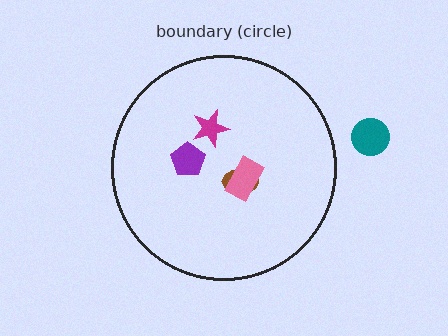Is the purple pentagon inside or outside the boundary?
Inside.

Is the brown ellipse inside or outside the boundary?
Inside.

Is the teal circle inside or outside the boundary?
Outside.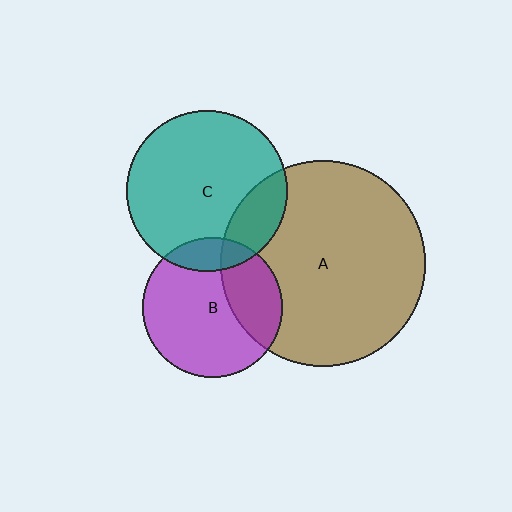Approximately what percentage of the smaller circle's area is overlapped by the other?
Approximately 30%.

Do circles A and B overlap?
Yes.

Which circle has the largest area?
Circle A (brown).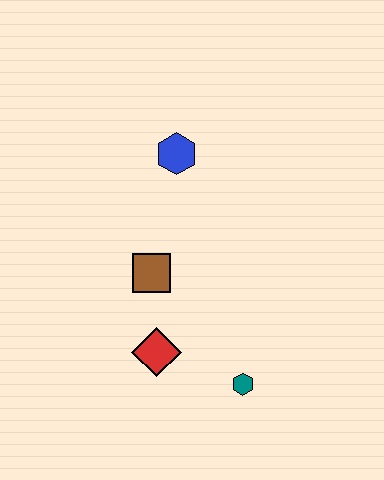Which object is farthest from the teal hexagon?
The blue hexagon is farthest from the teal hexagon.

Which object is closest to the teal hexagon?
The red diamond is closest to the teal hexagon.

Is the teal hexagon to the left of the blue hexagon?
No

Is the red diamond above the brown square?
No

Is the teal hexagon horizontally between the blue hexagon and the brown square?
No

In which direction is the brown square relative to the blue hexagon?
The brown square is below the blue hexagon.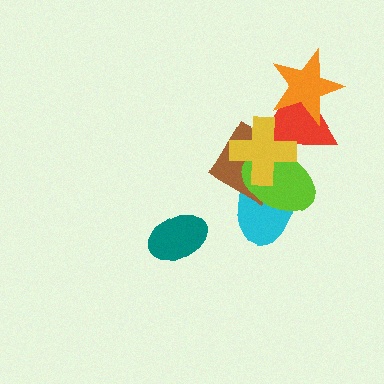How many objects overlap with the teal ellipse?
0 objects overlap with the teal ellipse.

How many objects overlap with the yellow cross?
4 objects overlap with the yellow cross.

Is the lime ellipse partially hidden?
Yes, it is partially covered by another shape.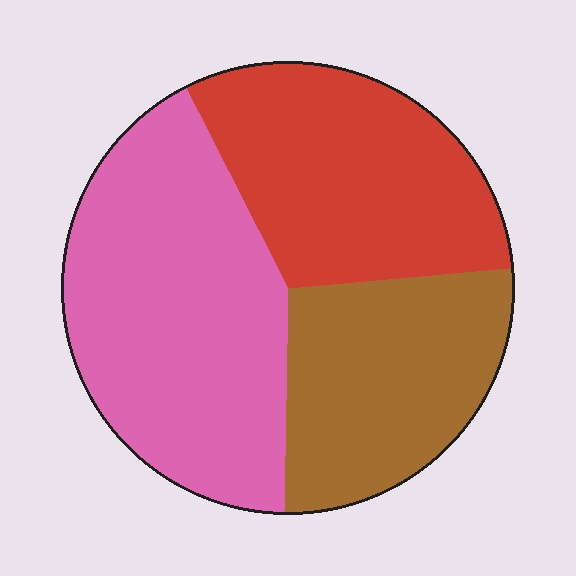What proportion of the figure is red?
Red takes up about one third (1/3) of the figure.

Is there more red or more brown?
Red.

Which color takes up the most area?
Pink, at roughly 40%.